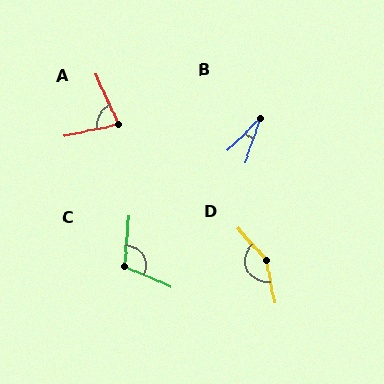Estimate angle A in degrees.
Approximately 78 degrees.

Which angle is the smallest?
B, at approximately 26 degrees.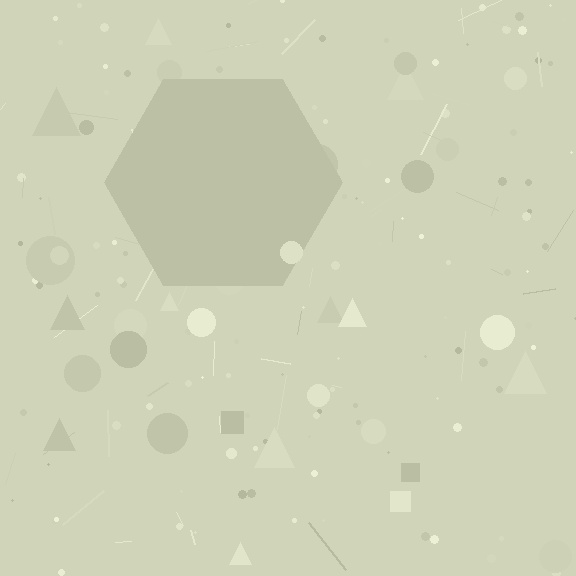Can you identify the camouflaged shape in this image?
The camouflaged shape is a hexagon.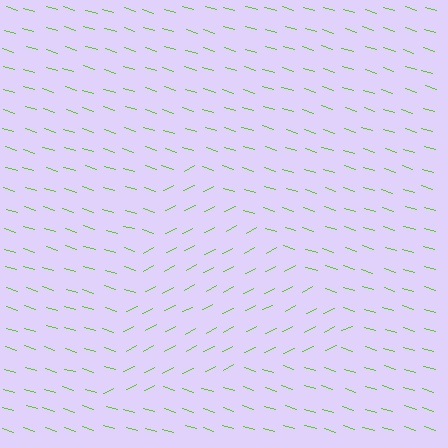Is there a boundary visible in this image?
Yes, there is a texture boundary formed by a change in line orientation.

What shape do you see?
I see a triangle.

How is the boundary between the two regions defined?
The boundary is defined purely by a change in line orientation (approximately 45 degrees difference). All lines are the same color and thickness.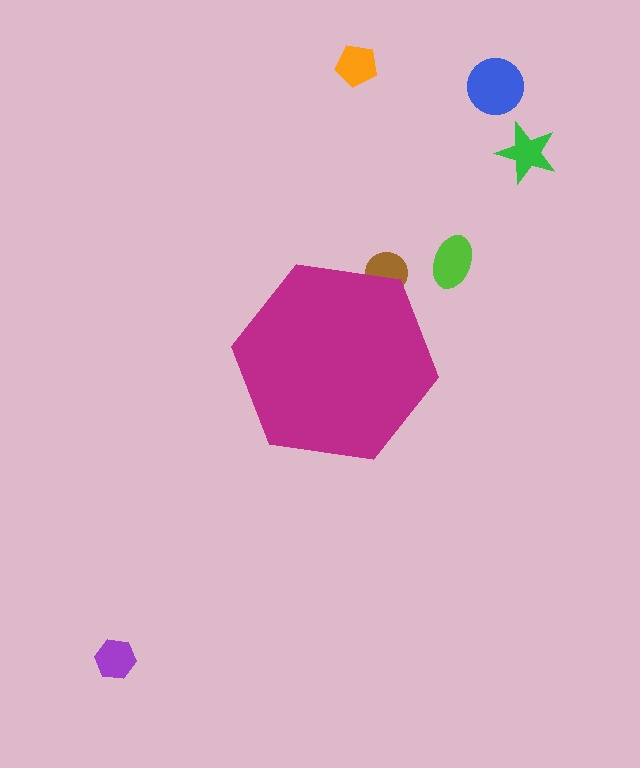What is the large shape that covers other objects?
A magenta hexagon.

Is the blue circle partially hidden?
No, the blue circle is fully visible.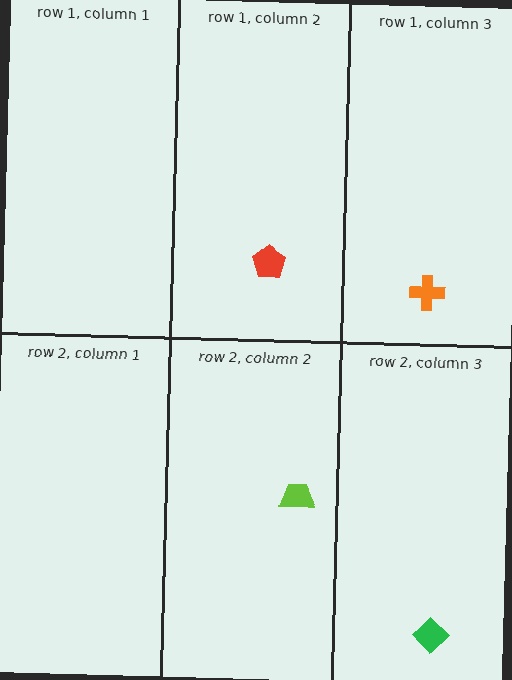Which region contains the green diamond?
The row 2, column 3 region.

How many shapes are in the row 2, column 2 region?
1.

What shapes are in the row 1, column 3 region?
The orange cross.